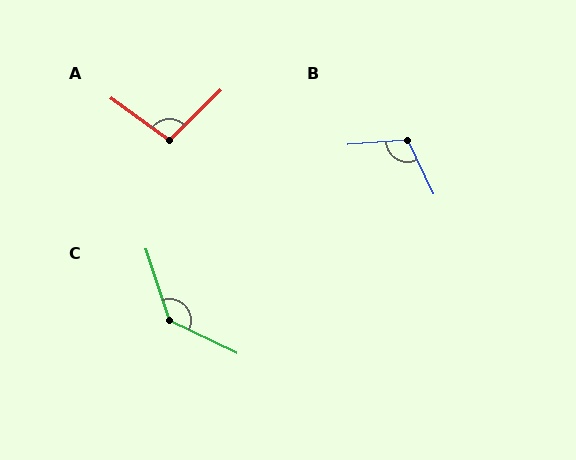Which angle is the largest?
C, at approximately 134 degrees.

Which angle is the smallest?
A, at approximately 100 degrees.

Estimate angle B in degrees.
Approximately 112 degrees.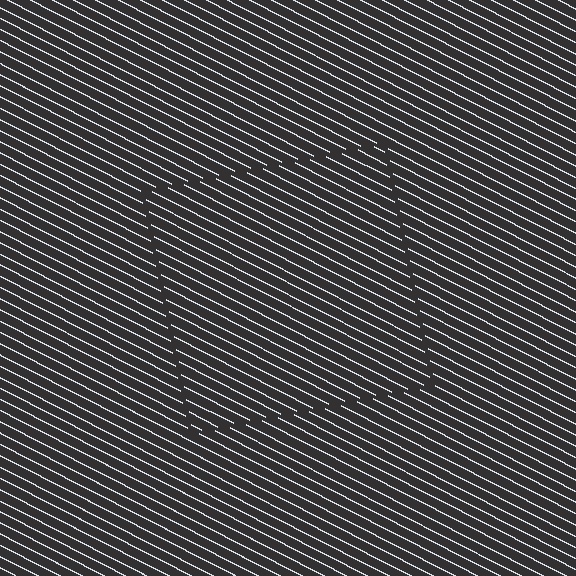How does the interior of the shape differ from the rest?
The interior of the shape contains the same grating, shifted by half a period — the contour is defined by the phase discontinuity where line-ends from the inner and outer gratings abut.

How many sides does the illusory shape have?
4 sides — the line-ends trace a square.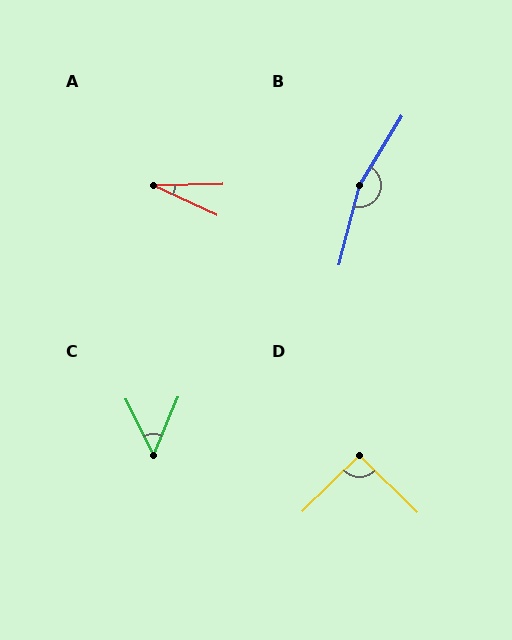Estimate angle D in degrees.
Approximately 91 degrees.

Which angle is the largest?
B, at approximately 163 degrees.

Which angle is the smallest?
A, at approximately 27 degrees.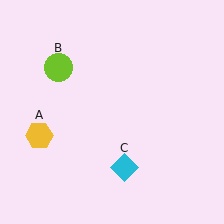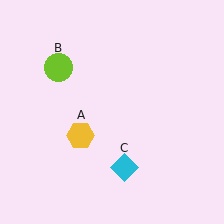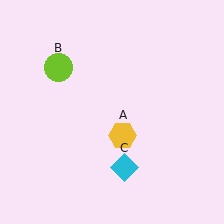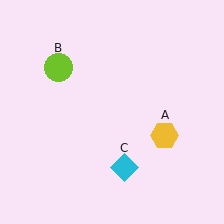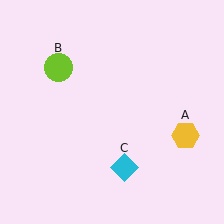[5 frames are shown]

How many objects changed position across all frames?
1 object changed position: yellow hexagon (object A).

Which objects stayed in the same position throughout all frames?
Lime circle (object B) and cyan diamond (object C) remained stationary.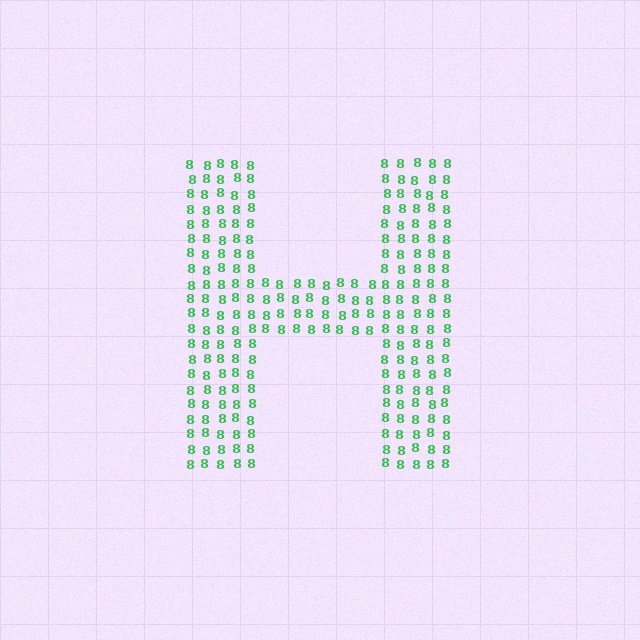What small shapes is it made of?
It is made of small digit 8's.